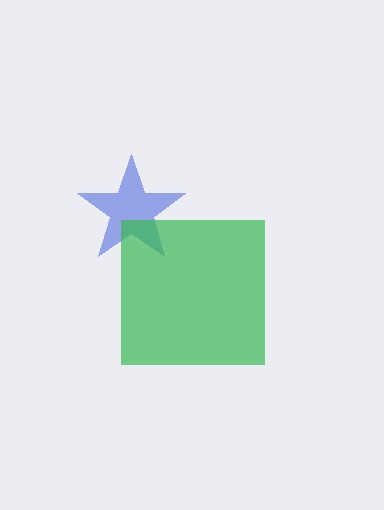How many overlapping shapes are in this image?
There are 2 overlapping shapes in the image.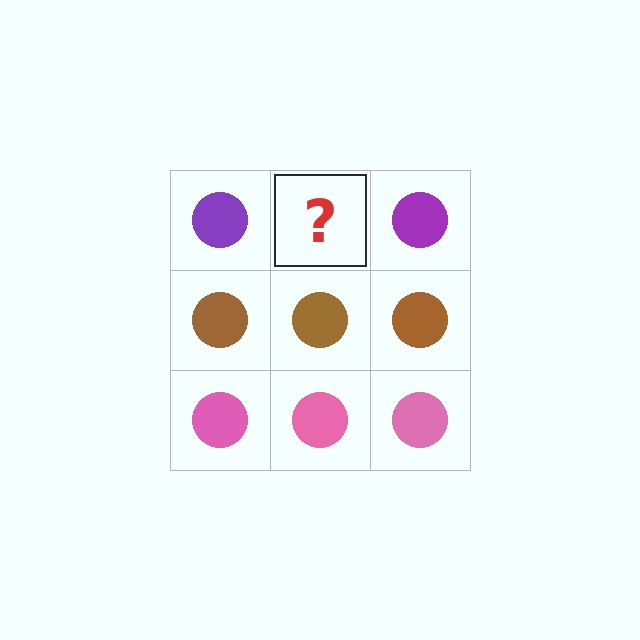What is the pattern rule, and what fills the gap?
The rule is that each row has a consistent color. The gap should be filled with a purple circle.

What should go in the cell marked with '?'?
The missing cell should contain a purple circle.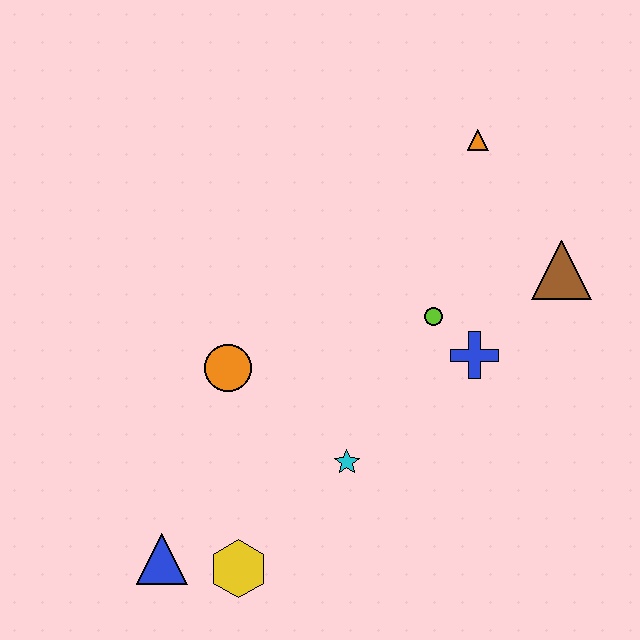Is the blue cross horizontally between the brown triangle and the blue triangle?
Yes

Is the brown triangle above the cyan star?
Yes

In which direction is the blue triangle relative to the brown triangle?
The blue triangle is to the left of the brown triangle.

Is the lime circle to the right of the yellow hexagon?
Yes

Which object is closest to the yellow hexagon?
The blue triangle is closest to the yellow hexagon.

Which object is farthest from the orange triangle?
The blue triangle is farthest from the orange triangle.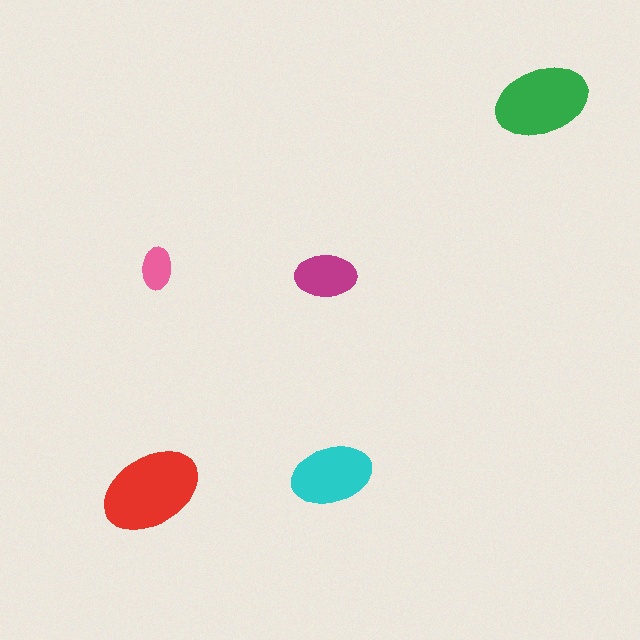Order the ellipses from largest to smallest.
the red one, the green one, the cyan one, the magenta one, the pink one.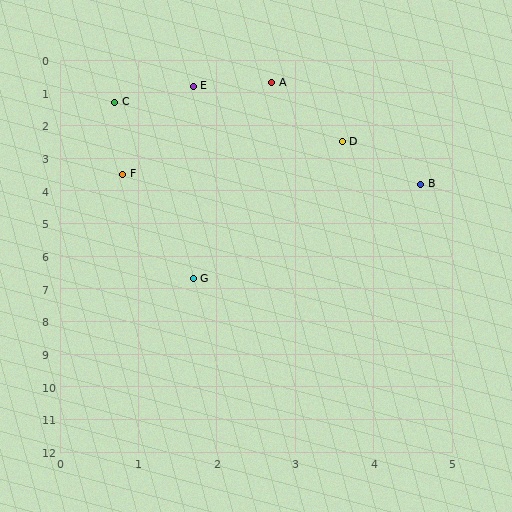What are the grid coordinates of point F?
Point F is at approximately (0.8, 3.5).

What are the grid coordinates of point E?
Point E is at approximately (1.7, 0.8).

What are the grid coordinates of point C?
Point C is at approximately (0.7, 1.3).